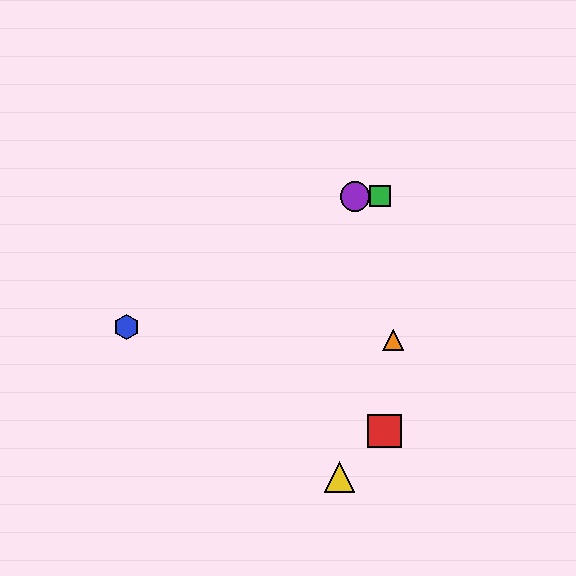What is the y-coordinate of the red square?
The red square is at y≈431.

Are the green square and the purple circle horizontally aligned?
Yes, both are at y≈196.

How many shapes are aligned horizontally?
2 shapes (the green square, the purple circle) are aligned horizontally.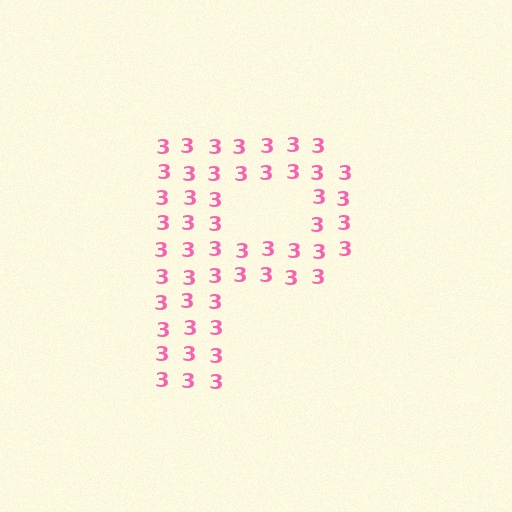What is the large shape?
The large shape is the letter P.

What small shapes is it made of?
It is made of small digit 3's.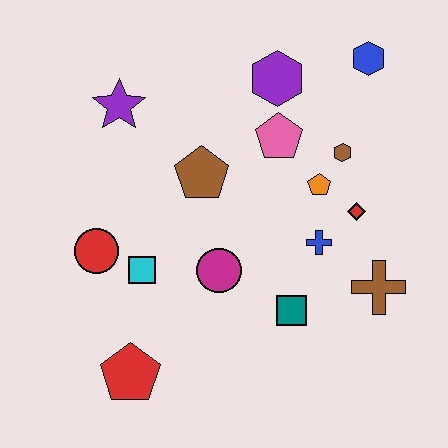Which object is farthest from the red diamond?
The red pentagon is farthest from the red diamond.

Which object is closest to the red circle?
The cyan square is closest to the red circle.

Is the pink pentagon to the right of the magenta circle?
Yes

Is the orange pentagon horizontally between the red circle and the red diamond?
Yes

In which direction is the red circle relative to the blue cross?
The red circle is to the left of the blue cross.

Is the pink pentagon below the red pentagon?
No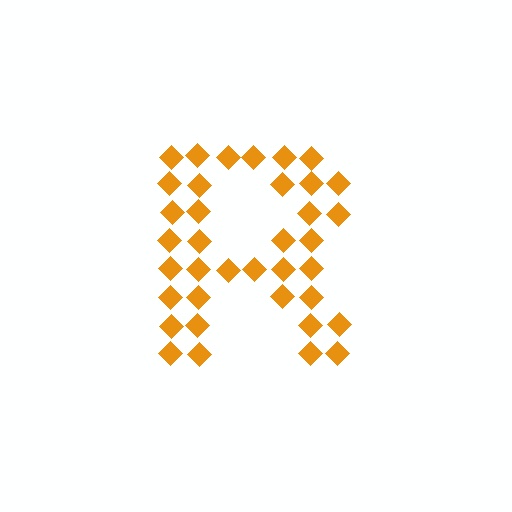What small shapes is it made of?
It is made of small diamonds.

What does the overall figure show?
The overall figure shows the letter R.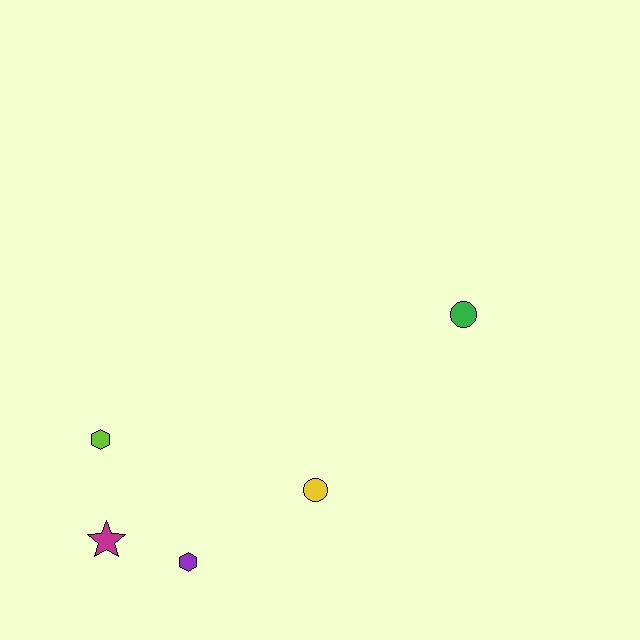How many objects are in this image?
There are 5 objects.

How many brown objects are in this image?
There are no brown objects.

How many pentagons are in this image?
There are no pentagons.